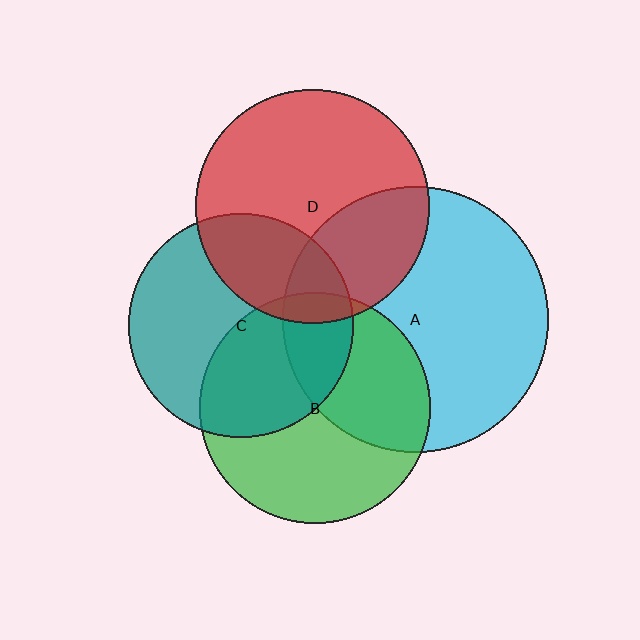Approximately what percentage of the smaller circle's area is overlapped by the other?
Approximately 5%.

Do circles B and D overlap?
Yes.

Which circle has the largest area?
Circle A (cyan).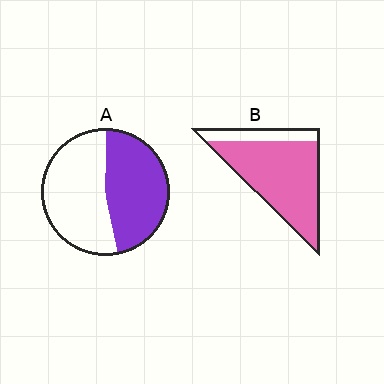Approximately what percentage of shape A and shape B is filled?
A is approximately 45% and B is approximately 80%.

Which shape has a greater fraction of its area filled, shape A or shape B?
Shape B.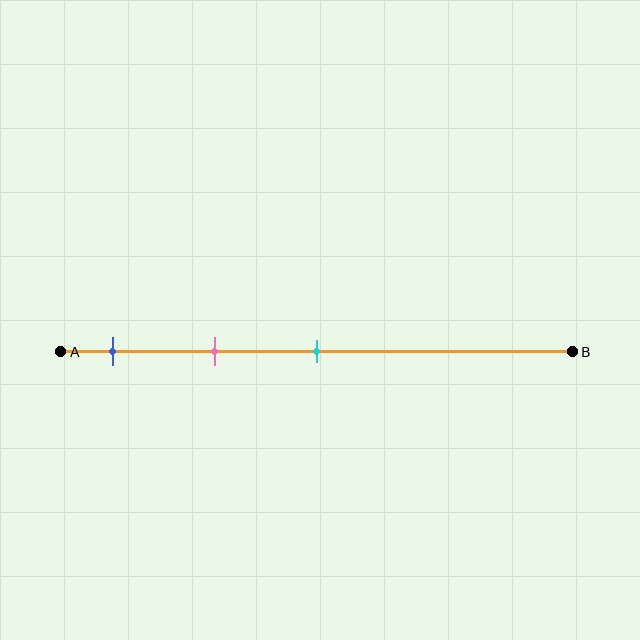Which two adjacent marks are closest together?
The blue and pink marks are the closest adjacent pair.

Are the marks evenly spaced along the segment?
Yes, the marks are approximately evenly spaced.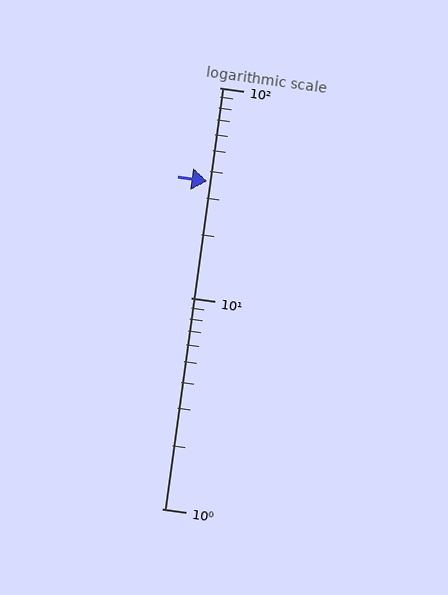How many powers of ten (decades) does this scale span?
The scale spans 2 decades, from 1 to 100.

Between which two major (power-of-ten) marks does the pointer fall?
The pointer is between 10 and 100.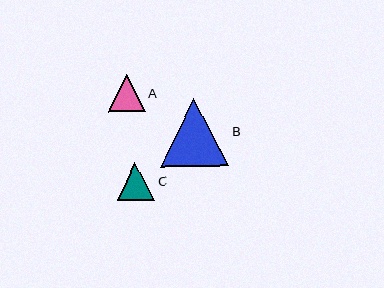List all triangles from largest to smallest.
From largest to smallest: B, A, C.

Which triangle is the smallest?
Triangle C is the smallest with a size of approximately 37 pixels.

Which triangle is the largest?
Triangle B is the largest with a size of approximately 68 pixels.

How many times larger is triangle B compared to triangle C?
Triangle B is approximately 1.8 times the size of triangle C.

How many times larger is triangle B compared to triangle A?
Triangle B is approximately 1.8 times the size of triangle A.